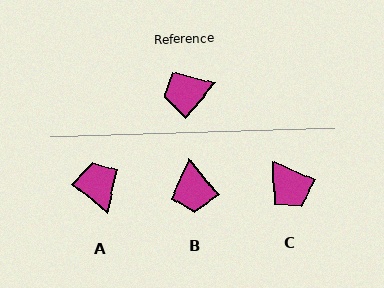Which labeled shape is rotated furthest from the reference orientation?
C, about 107 degrees away.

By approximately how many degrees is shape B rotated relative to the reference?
Approximately 80 degrees counter-clockwise.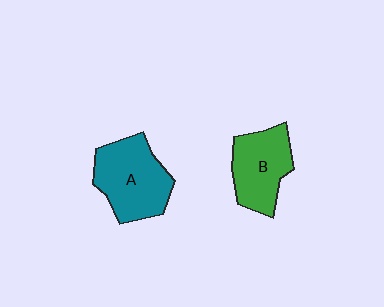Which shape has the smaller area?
Shape B (green).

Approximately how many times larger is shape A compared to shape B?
Approximately 1.2 times.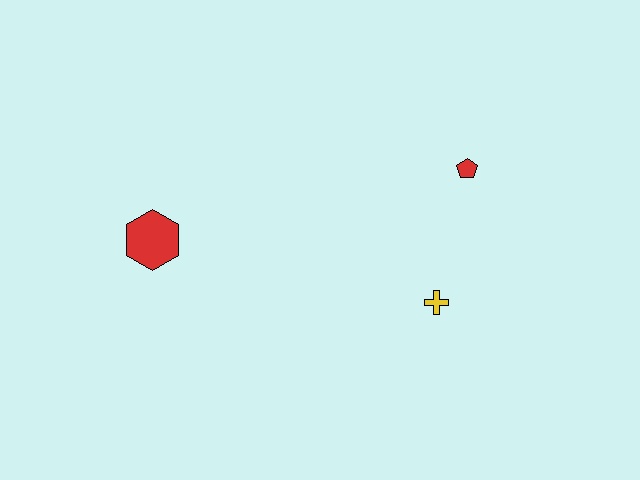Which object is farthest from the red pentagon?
The red hexagon is farthest from the red pentagon.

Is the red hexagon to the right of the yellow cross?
No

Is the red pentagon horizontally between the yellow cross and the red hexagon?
No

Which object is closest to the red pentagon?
The yellow cross is closest to the red pentagon.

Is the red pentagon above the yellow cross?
Yes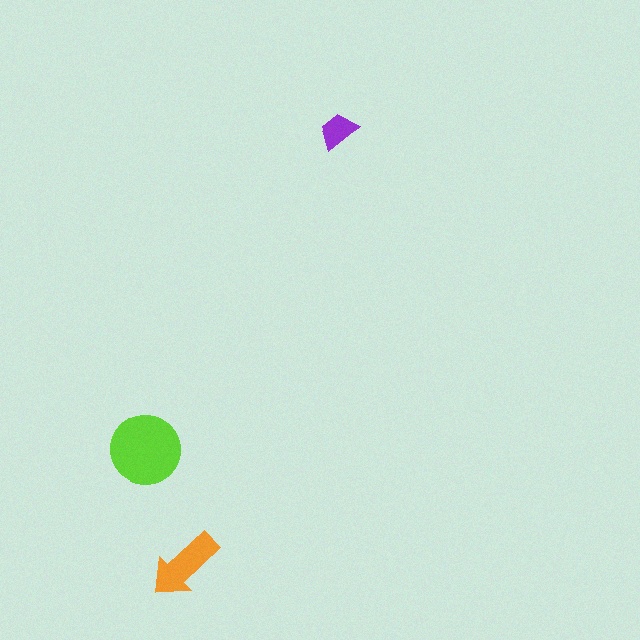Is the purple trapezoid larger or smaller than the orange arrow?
Smaller.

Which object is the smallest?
The purple trapezoid.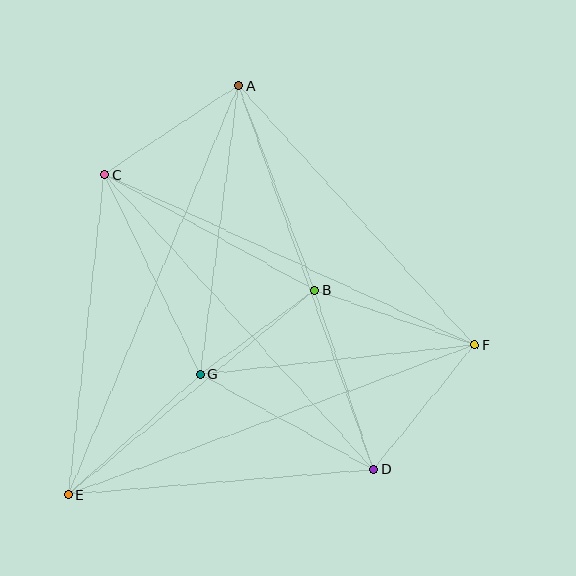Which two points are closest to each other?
Points B and G are closest to each other.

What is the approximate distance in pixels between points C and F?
The distance between C and F is approximately 407 pixels.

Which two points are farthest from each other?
Points A and E are farthest from each other.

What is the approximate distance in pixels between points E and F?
The distance between E and F is approximately 433 pixels.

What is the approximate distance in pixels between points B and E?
The distance between B and E is approximately 320 pixels.